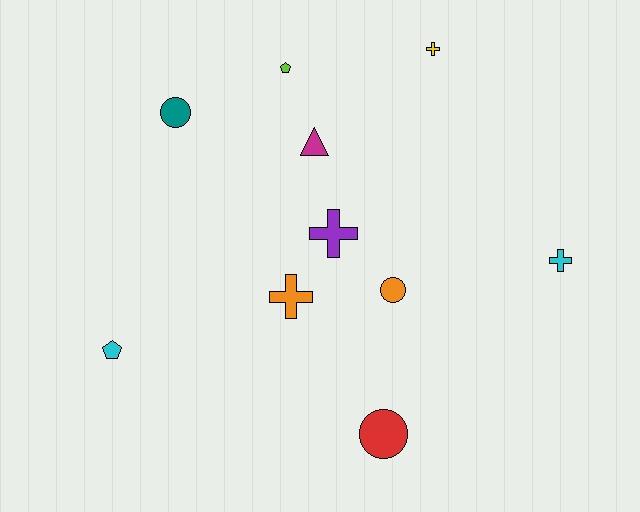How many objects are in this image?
There are 10 objects.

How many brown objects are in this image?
There are no brown objects.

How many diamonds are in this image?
There are no diamonds.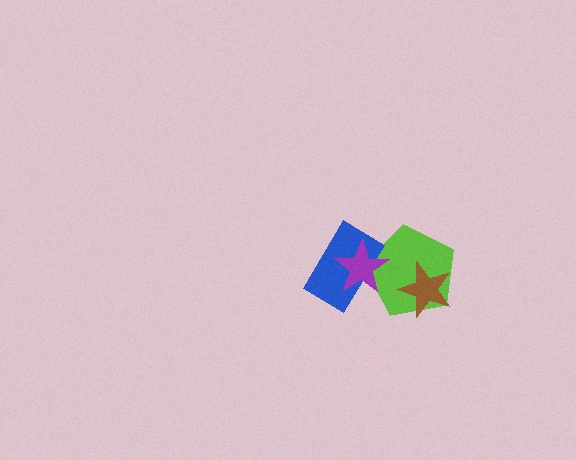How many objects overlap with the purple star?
2 objects overlap with the purple star.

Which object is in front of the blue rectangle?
The purple star is in front of the blue rectangle.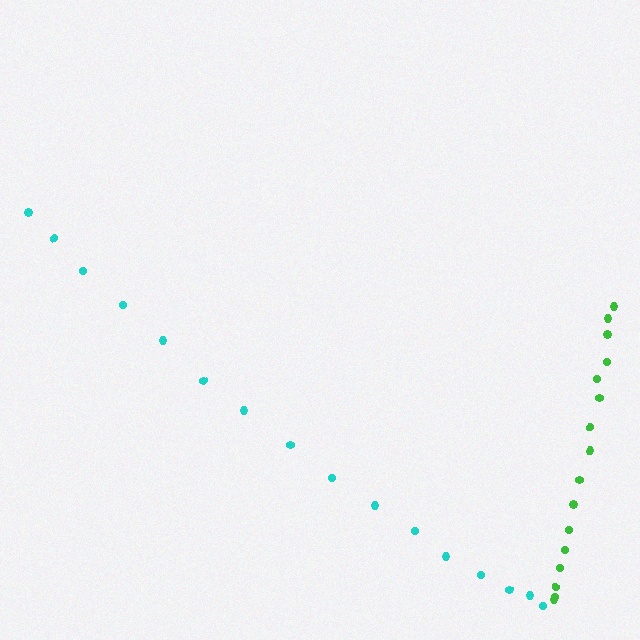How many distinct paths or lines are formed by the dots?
There are 2 distinct paths.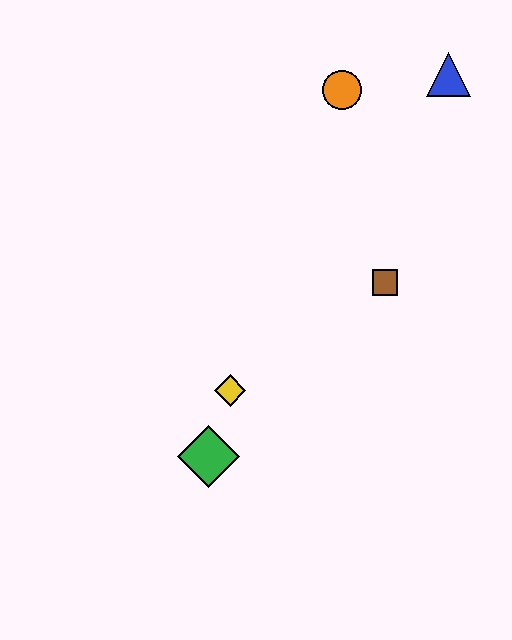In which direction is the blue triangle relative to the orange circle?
The blue triangle is to the right of the orange circle.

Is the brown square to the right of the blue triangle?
No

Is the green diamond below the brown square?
Yes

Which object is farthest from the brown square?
The green diamond is farthest from the brown square.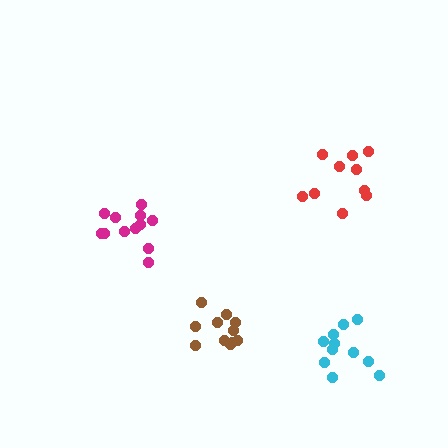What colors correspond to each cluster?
The clusters are colored: magenta, brown, red, cyan.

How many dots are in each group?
Group 1: 12 dots, Group 2: 11 dots, Group 3: 10 dots, Group 4: 11 dots (44 total).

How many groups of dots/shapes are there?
There are 4 groups.